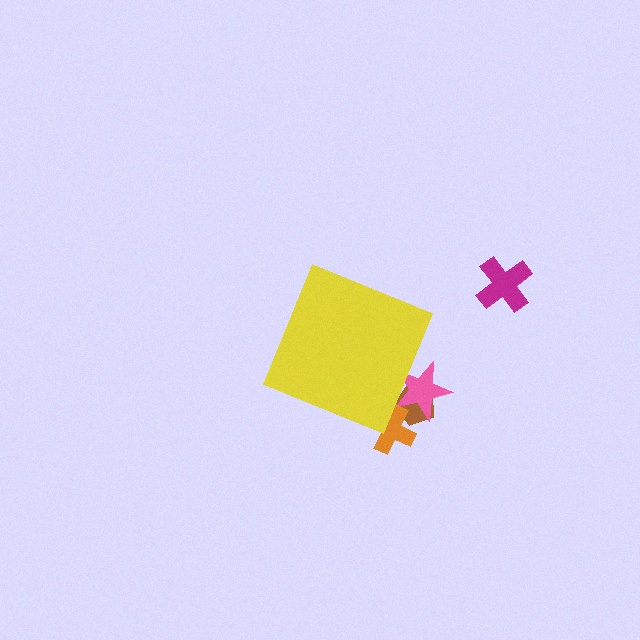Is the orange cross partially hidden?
Yes, the orange cross is partially hidden behind the yellow diamond.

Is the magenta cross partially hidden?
No, the magenta cross is fully visible.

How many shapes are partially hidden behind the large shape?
3 shapes are partially hidden.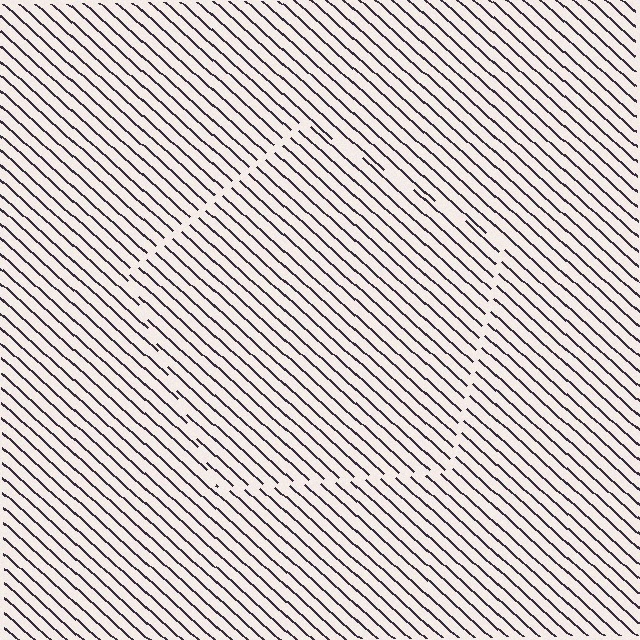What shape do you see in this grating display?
An illusory pentagon. The interior of the shape contains the same grating, shifted by half a period — the contour is defined by the phase discontinuity where line-ends from the inner and outer gratings abut.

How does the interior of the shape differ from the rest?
The interior of the shape contains the same grating, shifted by half a period — the contour is defined by the phase discontinuity where line-ends from the inner and outer gratings abut.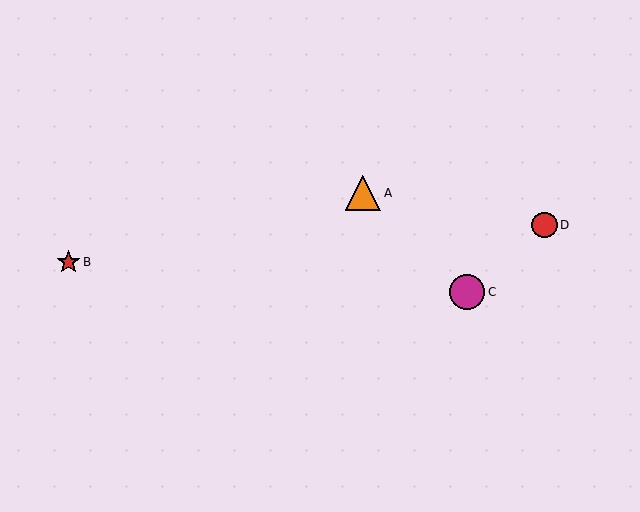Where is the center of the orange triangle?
The center of the orange triangle is at (363, 193).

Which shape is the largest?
The magenta circle (labeled C) is the largest.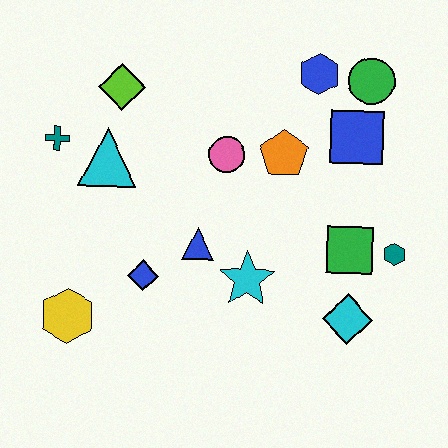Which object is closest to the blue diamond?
The blue triangle is closest to the blue diamond.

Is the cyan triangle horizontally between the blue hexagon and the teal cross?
Yes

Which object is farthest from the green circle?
The yellow hexagon is farthest from the green circle.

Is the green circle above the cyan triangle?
Yes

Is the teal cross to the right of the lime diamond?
No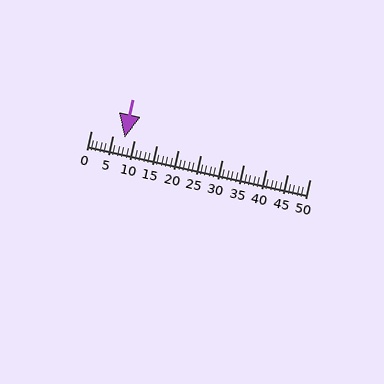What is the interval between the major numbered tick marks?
The major tick marks are spaced 5 units apart.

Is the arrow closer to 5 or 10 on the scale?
The arrow is closer to 10.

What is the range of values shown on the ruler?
The ruler shows values from 0 to 50.